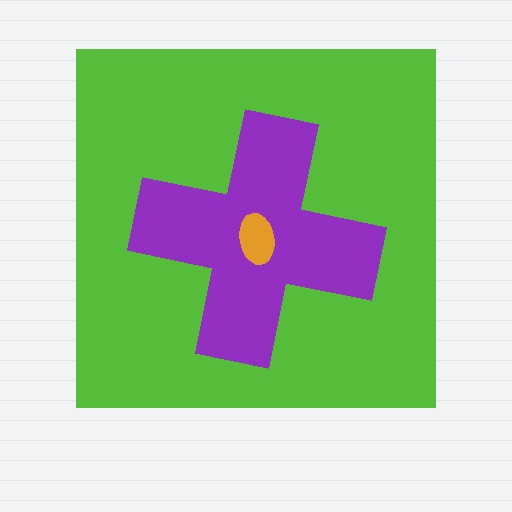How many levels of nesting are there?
3.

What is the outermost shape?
The lime square.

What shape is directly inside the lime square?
The purple cross.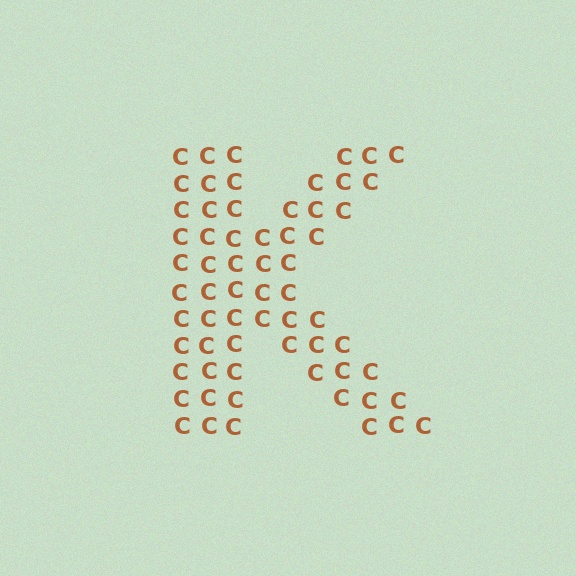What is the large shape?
The large shape is the letter K.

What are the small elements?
The small elements are letter C's.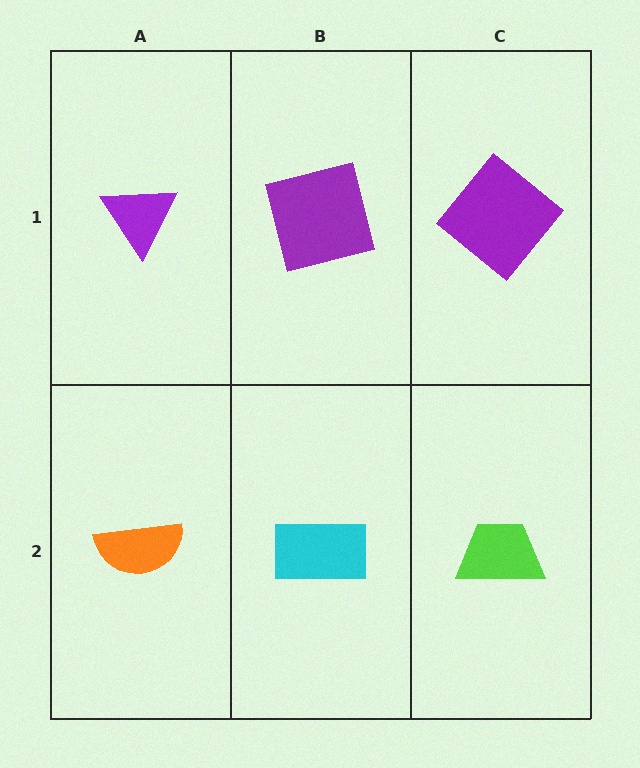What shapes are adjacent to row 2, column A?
A purple triangle (row 1, column A), a cyan rectangle (row 2, column B).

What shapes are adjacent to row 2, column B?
A purple square (row 1, column B), an orange semicircle (row 2, column A), a lime trapezoid (row 2, column C).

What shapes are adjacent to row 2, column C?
A purple diamond (row 1, column C), a cyan rectangle (row 2, column B).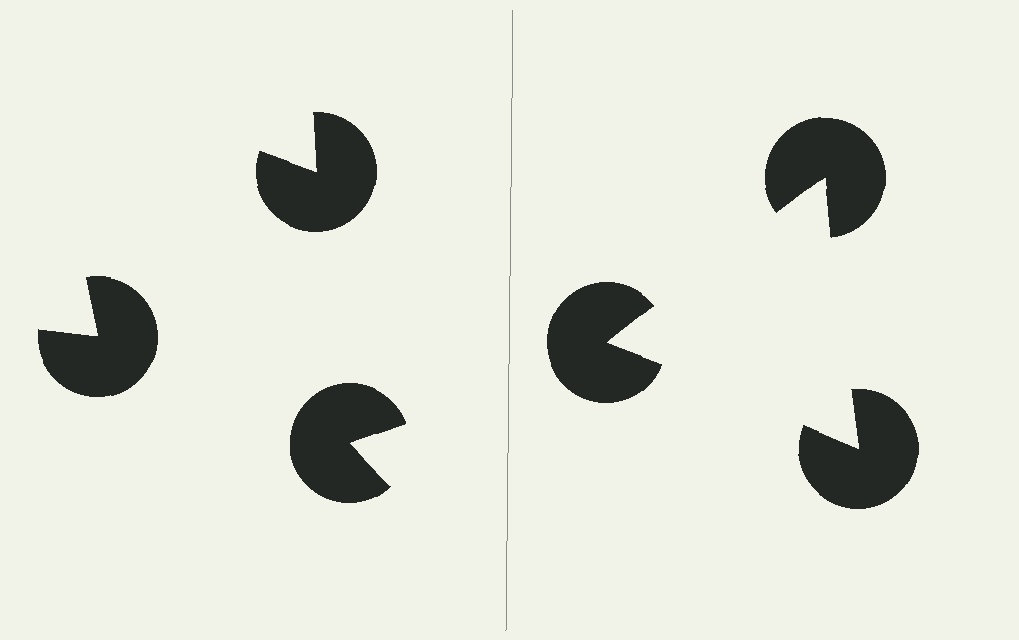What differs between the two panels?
The pac-man discs are positioned identically on both sides; only the wedge orientations differ. On the right they align to a triangle; on the left they are misaligned.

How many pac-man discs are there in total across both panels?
6 — 3 on each side.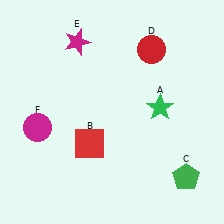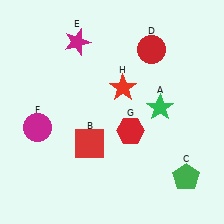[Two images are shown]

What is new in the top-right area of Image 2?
A red star (H) was added in the top-right area of Image 2.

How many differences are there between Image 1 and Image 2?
There are 2 differences between the two images.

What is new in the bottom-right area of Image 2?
A red hexagon (G) was added in the bottom-right area of Image 2.